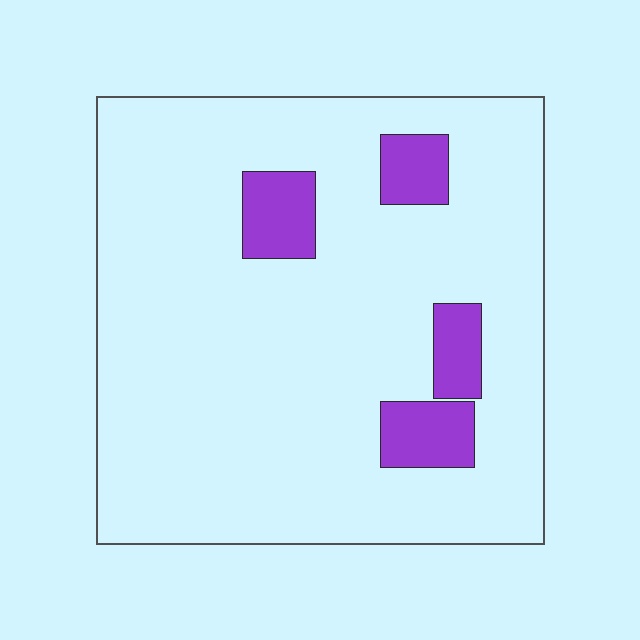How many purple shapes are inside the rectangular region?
4.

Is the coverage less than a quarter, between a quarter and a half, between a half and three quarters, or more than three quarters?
Less than a quarter.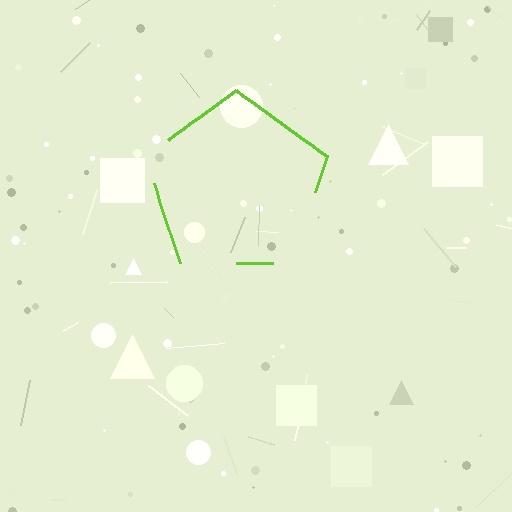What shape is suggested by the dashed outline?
The dashed outline suggests a pentagon.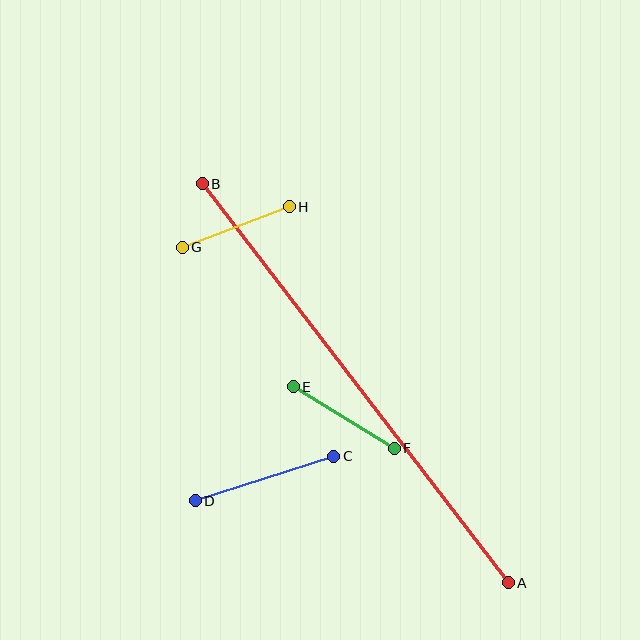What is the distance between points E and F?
The distance is approximately 118 pixels.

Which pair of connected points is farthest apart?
Points A and B are farthest apart.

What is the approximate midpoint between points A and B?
The midpoint is at approximately (355, 383) pixels.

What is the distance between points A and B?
The distance is approximately 503 pixels.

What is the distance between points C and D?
The distance is approximately 145 pixels.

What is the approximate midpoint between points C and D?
The midpoint is at approximately (264, 479) pixels.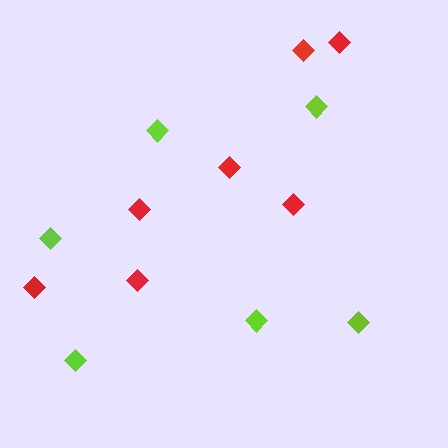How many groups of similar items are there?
There are 2 groups: one group of red diamonds (7) and one group of lime diamonds (6).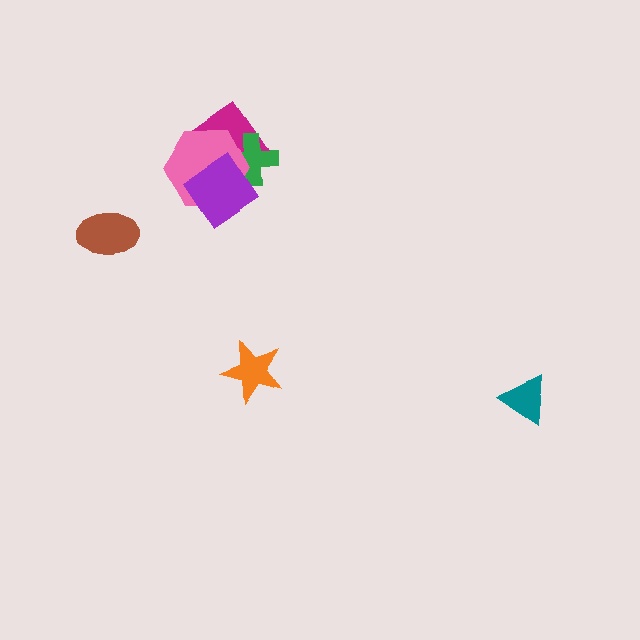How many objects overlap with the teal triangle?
0 objects overlap with the teal triangle.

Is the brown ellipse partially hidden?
No, no other shape covers it.